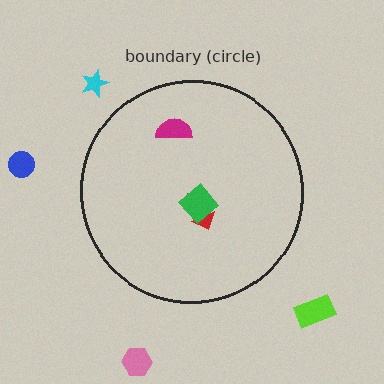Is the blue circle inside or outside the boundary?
Outside.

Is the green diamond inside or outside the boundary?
Inside.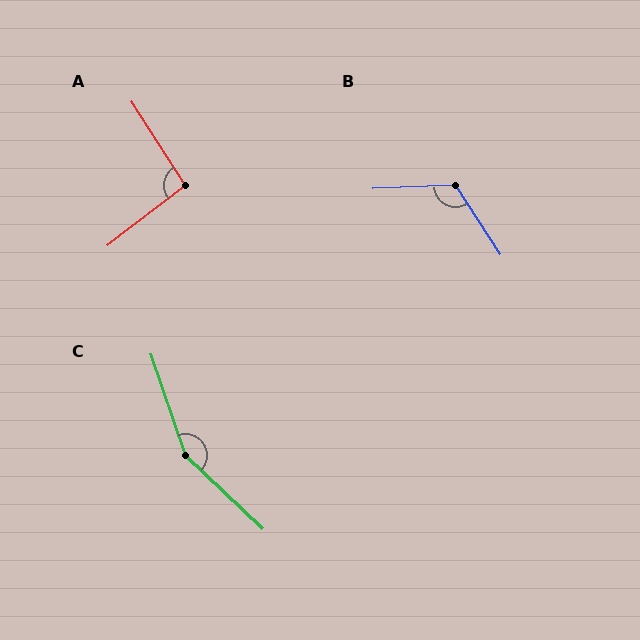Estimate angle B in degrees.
Approximately 120 degrees.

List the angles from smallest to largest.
A (95°), B (120°), C (152°).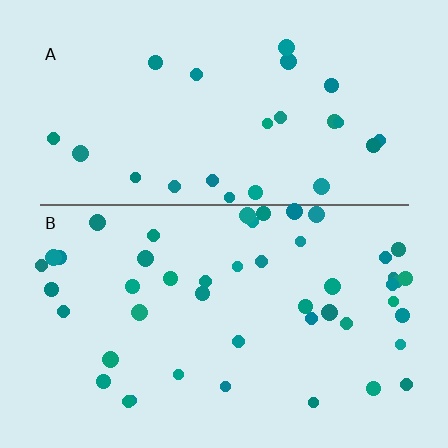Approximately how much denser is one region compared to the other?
Approximately 1.9× — region B over region A.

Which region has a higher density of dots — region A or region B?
B (the bottom).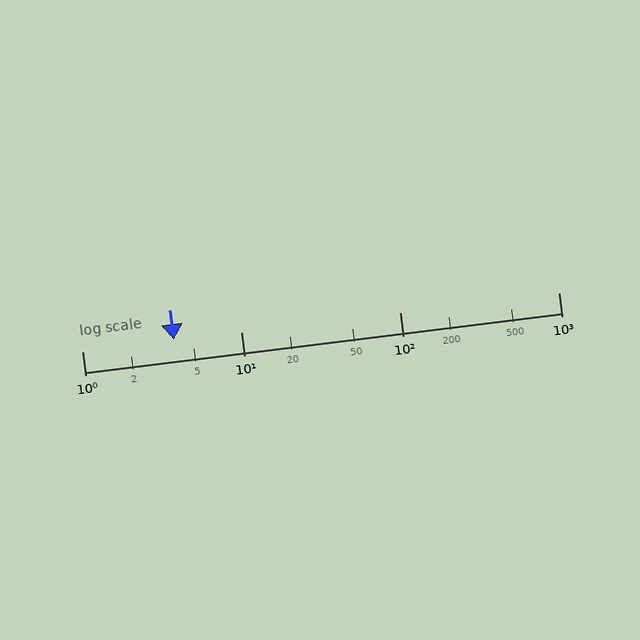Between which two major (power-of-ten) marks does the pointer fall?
The pointer is between 1 and 10.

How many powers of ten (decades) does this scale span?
The scale spans 3 decades, from 1 to 1000.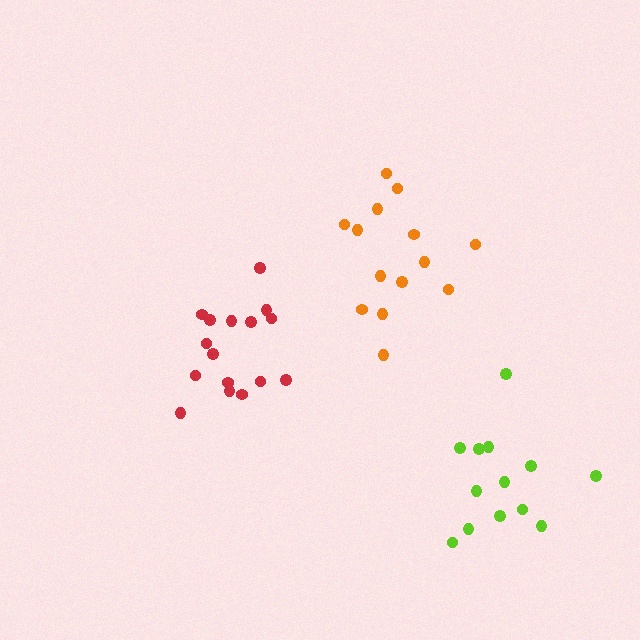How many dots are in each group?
Group 1: 16 dots, Group 2: 13 dots, Group 3: 14 dots (43 total).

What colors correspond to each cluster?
The clusters are colored: red, lime, orange.